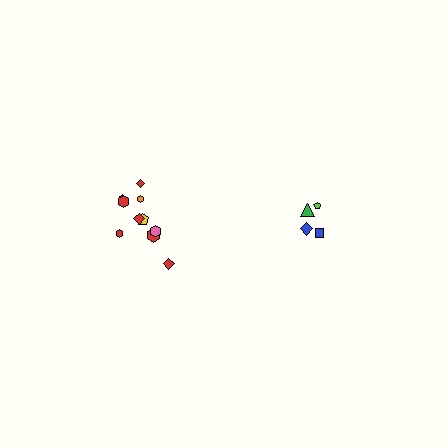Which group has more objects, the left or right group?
The left group.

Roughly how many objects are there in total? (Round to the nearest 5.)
Roughly 15 objects in total.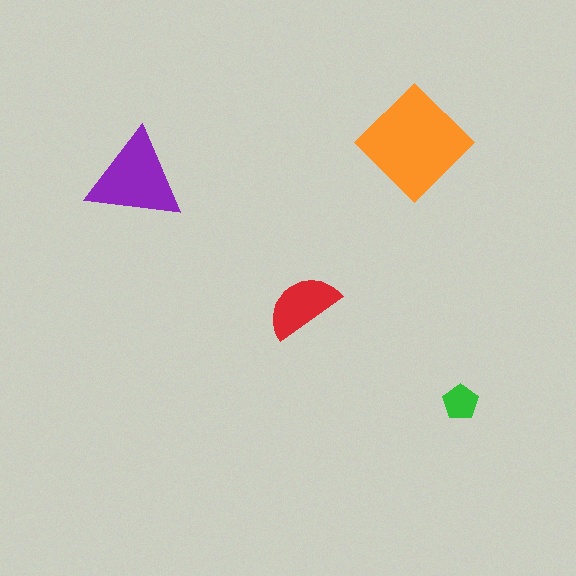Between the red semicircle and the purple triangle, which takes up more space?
The purple triangle.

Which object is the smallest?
The green pentagon.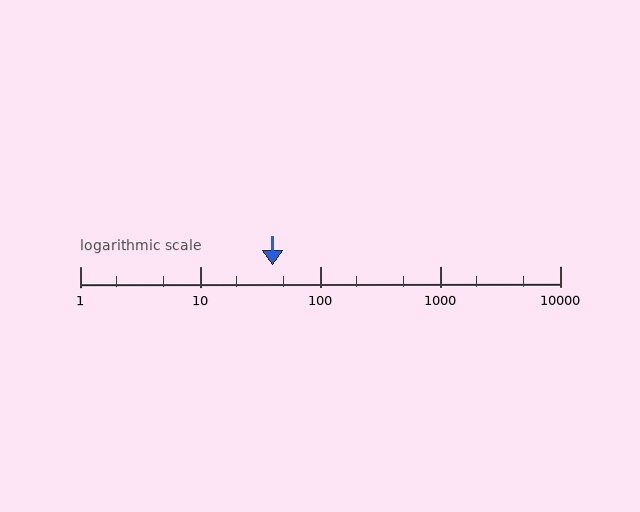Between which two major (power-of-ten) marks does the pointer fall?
The pointer is between 10 and 100.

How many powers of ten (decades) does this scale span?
The scale spans 4 decades, from 1 to 10000.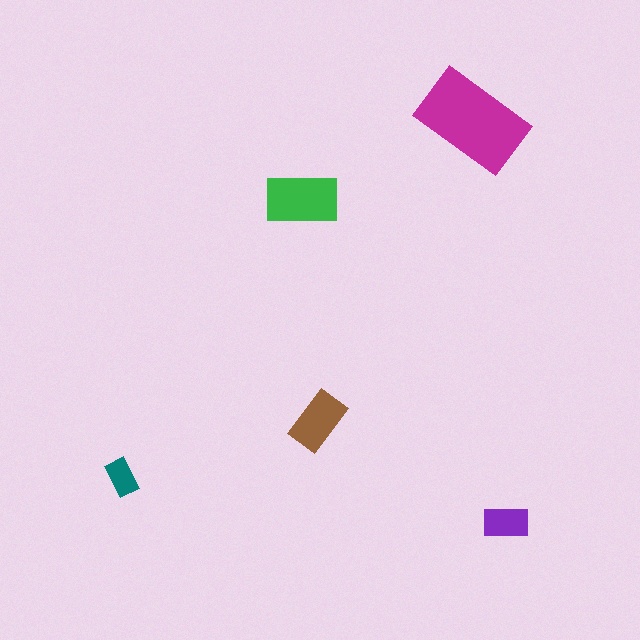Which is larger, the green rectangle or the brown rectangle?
The green one.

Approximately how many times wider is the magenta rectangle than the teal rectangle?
About 3 times wider.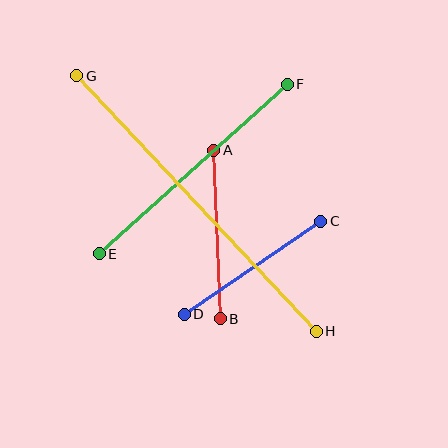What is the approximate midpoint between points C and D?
The midpoint is at approximately (252, 268) pixels.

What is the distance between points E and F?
The distance is approximately 253 pixels.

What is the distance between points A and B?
The distance is approximately 169 pixels.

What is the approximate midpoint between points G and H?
The midpoint is at approximately (196, 203) pixels.